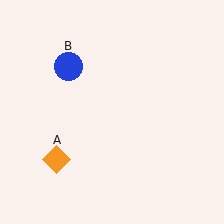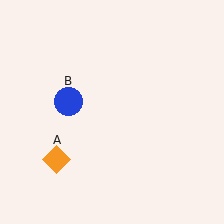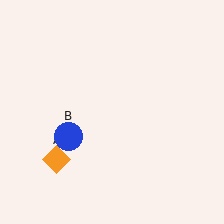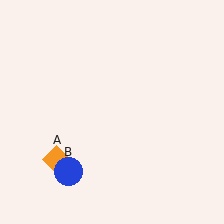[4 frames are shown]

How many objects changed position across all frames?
1 object changed position: blue circle (object B).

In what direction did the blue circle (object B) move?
The blue circle (object B) moved down.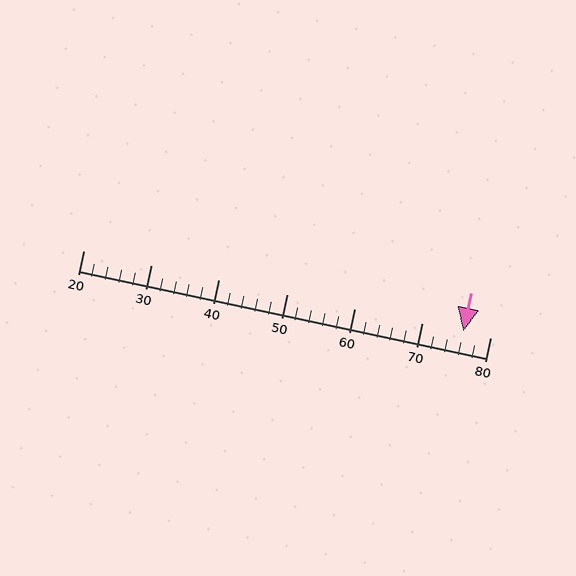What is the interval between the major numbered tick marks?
The major tick marks are spaced 10 units apart.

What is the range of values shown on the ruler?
The ruler shows values from 20 to 80.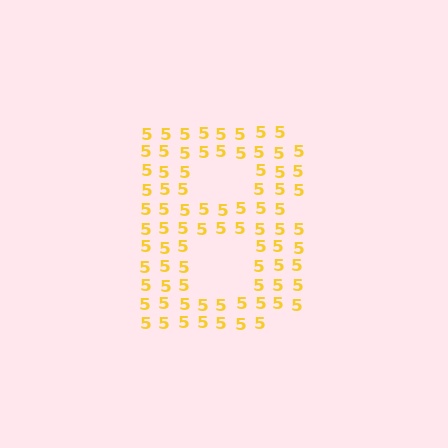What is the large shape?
The large shape is the letter B.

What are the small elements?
The small elements are digit 5's.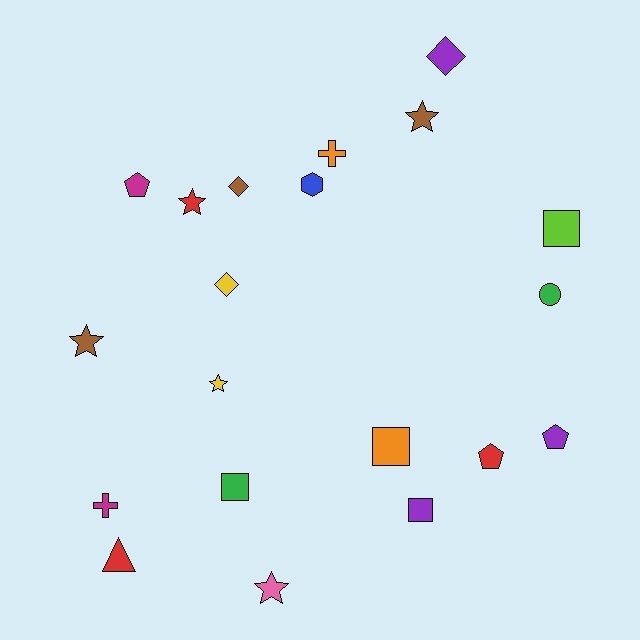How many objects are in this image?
There are 20 objects.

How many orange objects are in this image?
There are 2 orange objects.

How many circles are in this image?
There is 1 circle.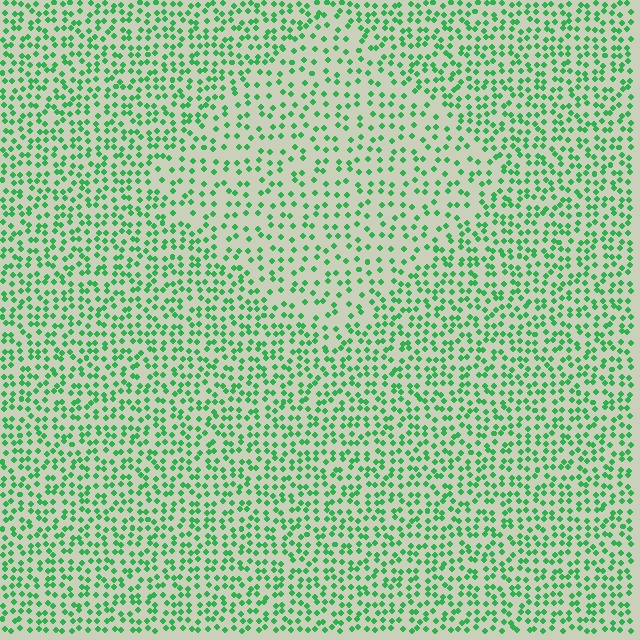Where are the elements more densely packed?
The elements are more densely packed outside the diamond boundary.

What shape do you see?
I see a diamond.